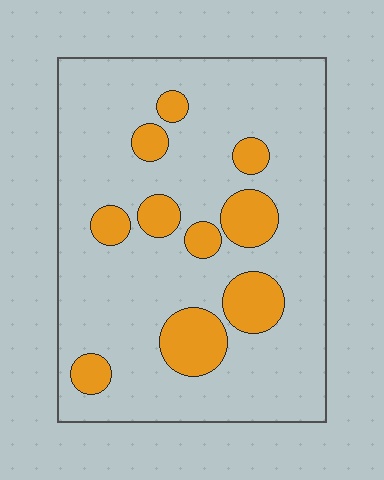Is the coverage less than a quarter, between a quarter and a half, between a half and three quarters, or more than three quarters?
Less than a quarter.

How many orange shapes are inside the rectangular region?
10.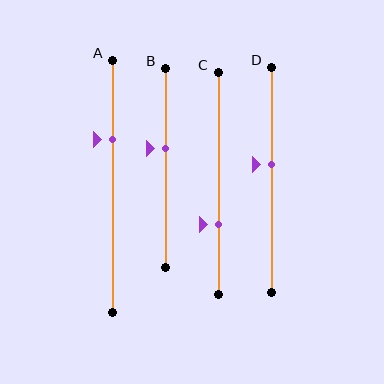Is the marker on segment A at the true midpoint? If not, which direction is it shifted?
No, the marker on segment A is shifted upward by about 18% of the segment length.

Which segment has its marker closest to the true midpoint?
Segment D has its marker closest to the true midpoint.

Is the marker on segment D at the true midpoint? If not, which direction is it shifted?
No, the marker on segment D is shifted upward by about 7% of the segment length.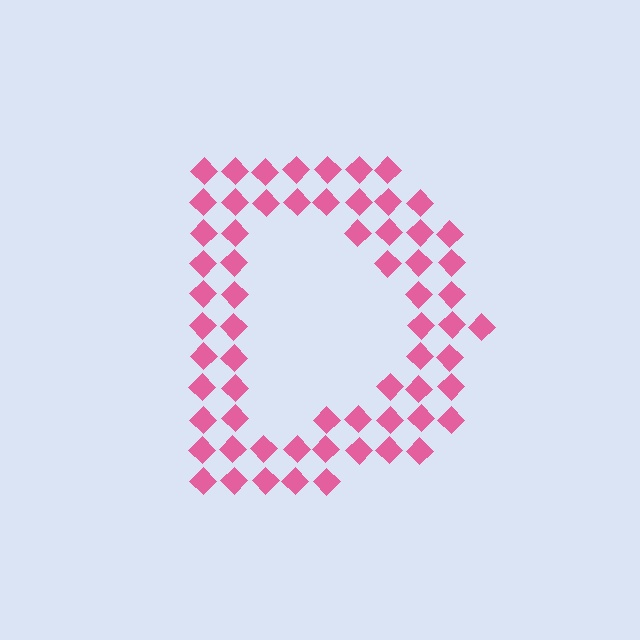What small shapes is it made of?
It is made of small diamonds.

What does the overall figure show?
The overall figure shows the letter D.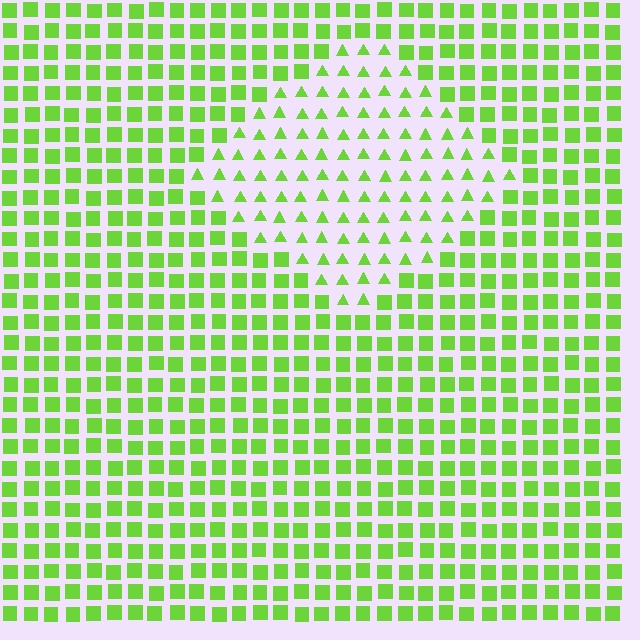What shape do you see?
I see a diamond.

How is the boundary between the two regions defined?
The boundary is defined by a change in element shape: triangles inside vs. squares outside. All elements share the same color and spacing.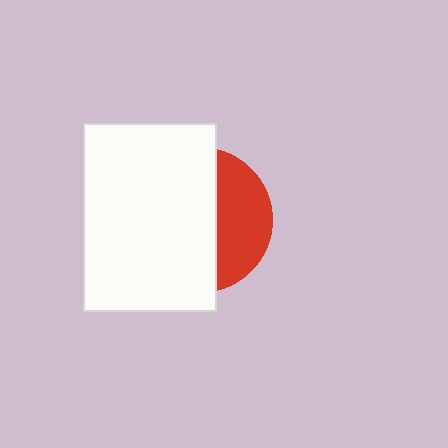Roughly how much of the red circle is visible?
A small part of it is visible (roughly 35%).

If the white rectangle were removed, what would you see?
You would see the complete red circle.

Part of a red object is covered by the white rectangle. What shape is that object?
It is a circle.